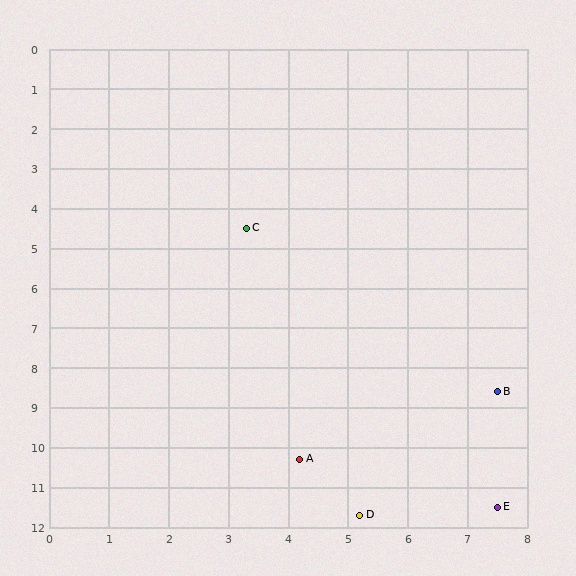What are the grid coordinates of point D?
Point D is at approximately (5.2, 11.7).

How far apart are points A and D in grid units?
Points A and D are about 1.7 grid units apart.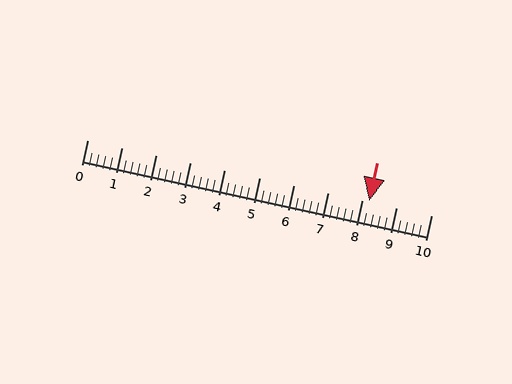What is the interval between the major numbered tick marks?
The major tick marks are spaced 1 units apart.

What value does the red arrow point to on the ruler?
The red arrow points to approximately 8.2.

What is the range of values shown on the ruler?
The ruler shows values from 0 to 10.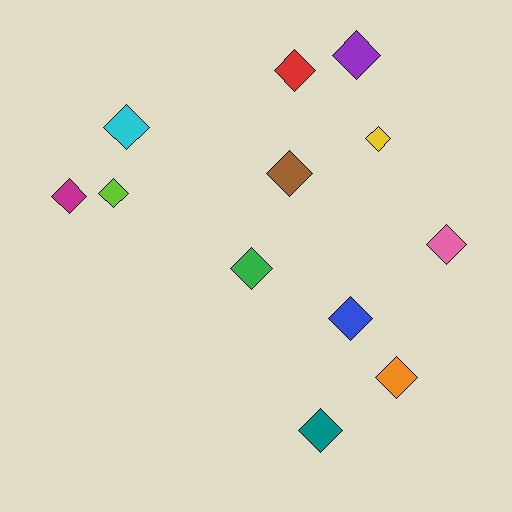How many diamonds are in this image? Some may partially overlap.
There are 12 diamonds.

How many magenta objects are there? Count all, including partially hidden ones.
There is 1 magenta object.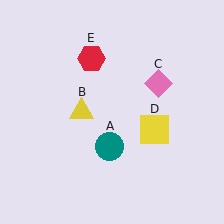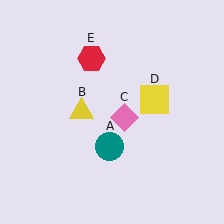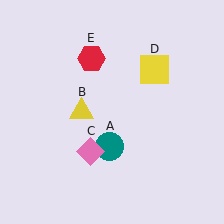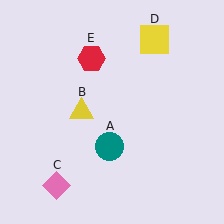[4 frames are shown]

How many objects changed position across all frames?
2 objects changed position: pink diamond (object C), yellow square (object D).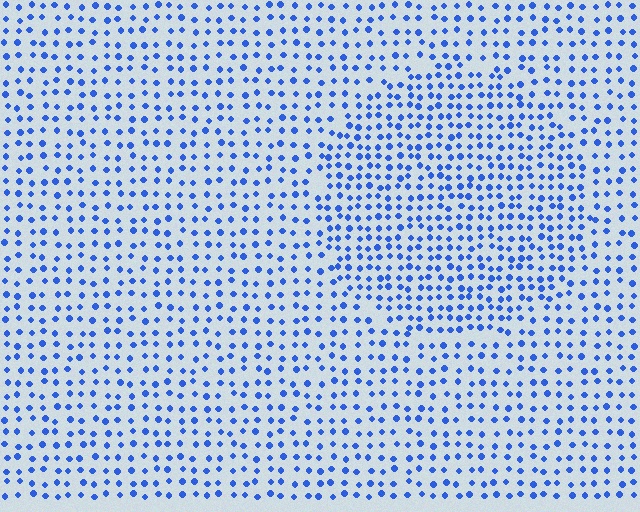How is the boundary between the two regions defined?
The boundary is defined by a change in element density (approximately 1.5x ratio). All elements are the same color, size, and shape.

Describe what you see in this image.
The image contains small blue elements arranged at two different densities. A circle-shaped region is visible where the elements are more densely packed than the surrounding area.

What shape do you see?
I see a circle.